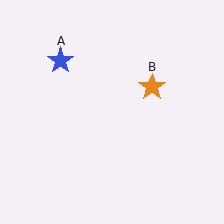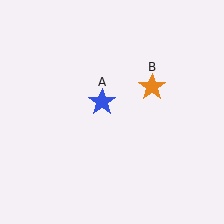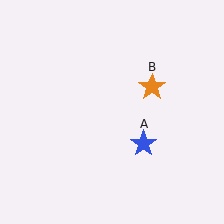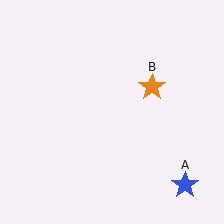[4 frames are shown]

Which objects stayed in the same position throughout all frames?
Orange star (object B) remained stationary.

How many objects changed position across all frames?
1 object changed position: blue star (object A).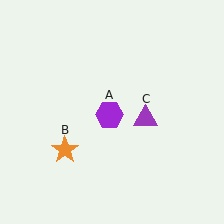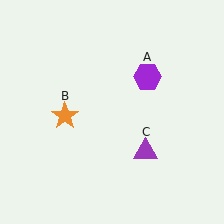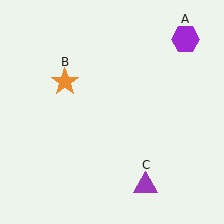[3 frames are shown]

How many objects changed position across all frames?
3 objects changed position: purple hexagon (object A), orange star (object B), purple triangle (object C).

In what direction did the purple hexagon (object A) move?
The purple hexagon (object A) moved up and to the right.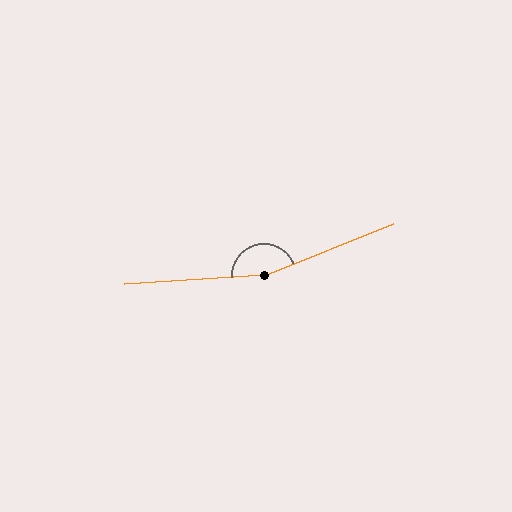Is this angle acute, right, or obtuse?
It is obtuse.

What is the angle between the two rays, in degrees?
Approximately 162 degrees.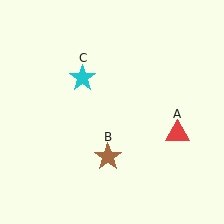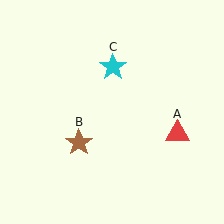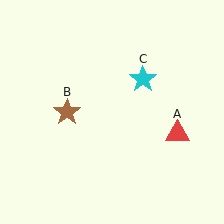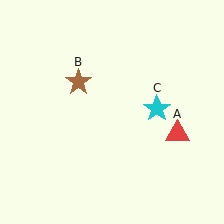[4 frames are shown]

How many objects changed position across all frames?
2 objects changed position: brown star (object B), cyan star (object C).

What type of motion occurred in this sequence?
The brown star (object B), cyan star (object C) rotated clockwise around the center of the scene.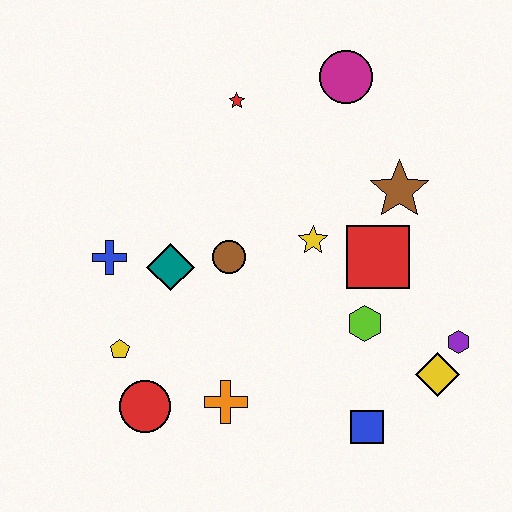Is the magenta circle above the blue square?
Yes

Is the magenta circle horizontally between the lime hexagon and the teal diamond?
Yes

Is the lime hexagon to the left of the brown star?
Yes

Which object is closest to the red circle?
The yellow pentagon is closest to the red circle.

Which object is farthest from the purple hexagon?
The blue cross is farthest from the purple hexagon.